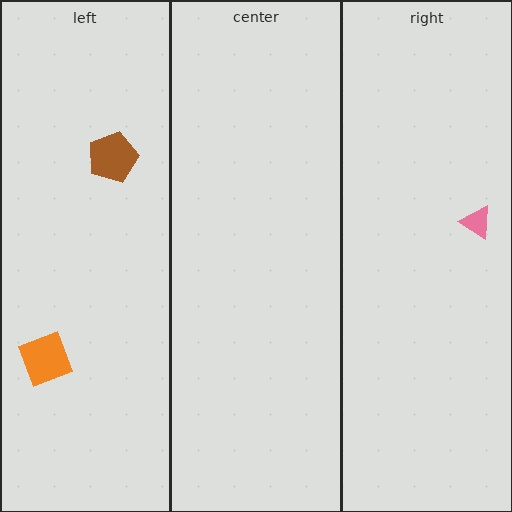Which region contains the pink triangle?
The right region.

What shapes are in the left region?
The orange diamond, the brown pentagon.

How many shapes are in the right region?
1.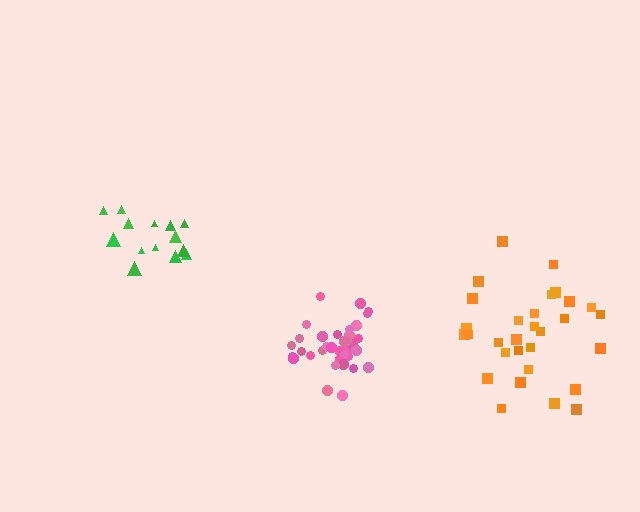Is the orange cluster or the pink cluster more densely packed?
Pink.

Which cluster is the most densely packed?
Pink.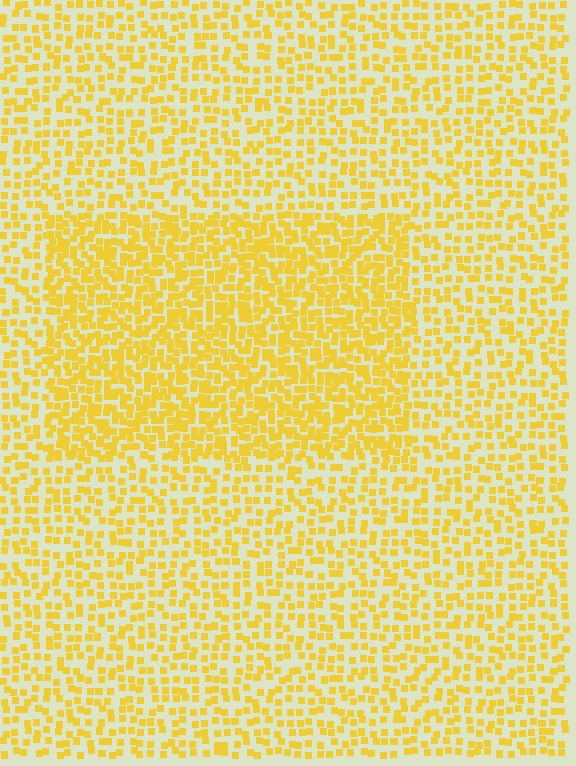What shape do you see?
I see a rectangle.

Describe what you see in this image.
The image contains small yellow elements arranged at two different densities. A rectangle-shaped region is visible where the elements are more densely packed than the surrounding area.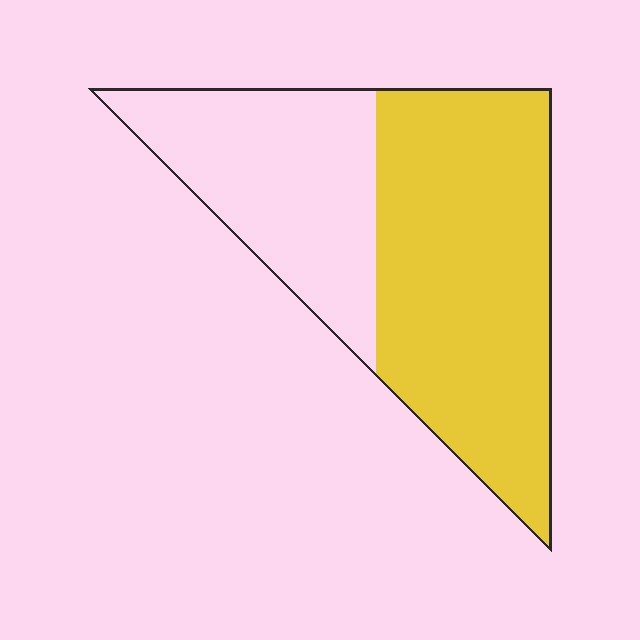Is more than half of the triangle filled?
Yes.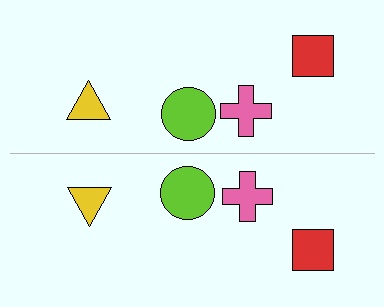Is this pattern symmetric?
Yes, this pattern has bilateral (reflection) symmetry.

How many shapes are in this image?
There are 8 shapes in this image.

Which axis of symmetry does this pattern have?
The pattern has a horizontal axis of symmetry running through the center of the image.